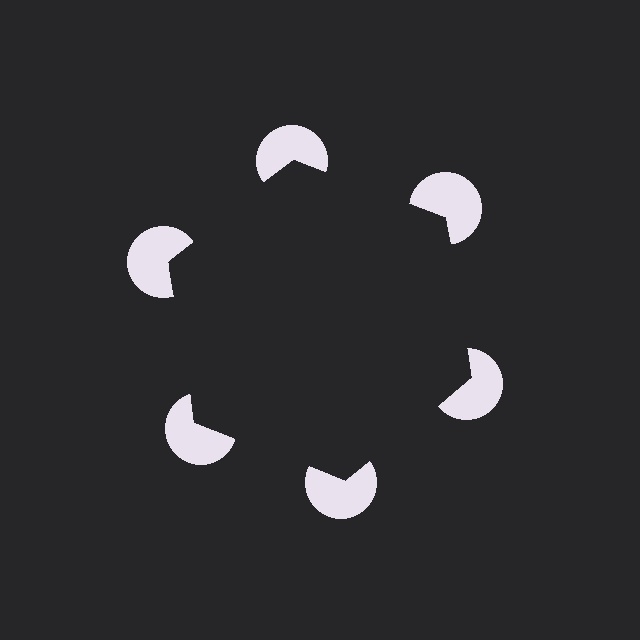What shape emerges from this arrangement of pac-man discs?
An illusory hexagon — its edges are inferred from the aligned wedge cuts in the pac-man discs, not physically drawn.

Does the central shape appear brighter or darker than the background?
It typically appears slightly darker than the background, even though no actual brightness change is drawn.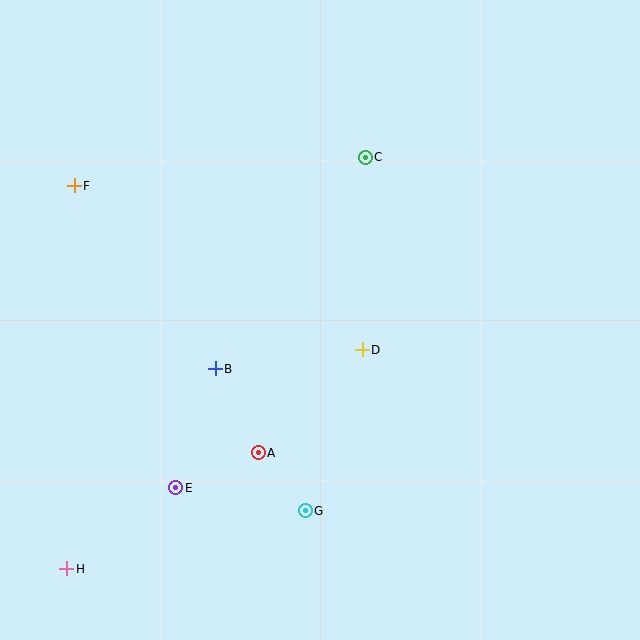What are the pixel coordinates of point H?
Point H is at (67, 569).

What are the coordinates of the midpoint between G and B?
The midpoint between G and B is at (260, 440).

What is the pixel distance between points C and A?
The distance between C and A is 314 pixels.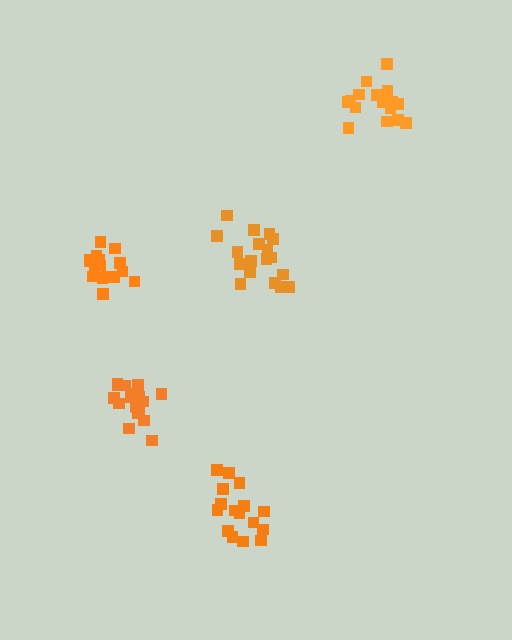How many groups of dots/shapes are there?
There are 5 groups.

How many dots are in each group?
Group 1: 18 dots, Group 2: 18 dots, Group 3: 16 dots, Group 4: 16 dots, Group 5: 18 dots (86 total).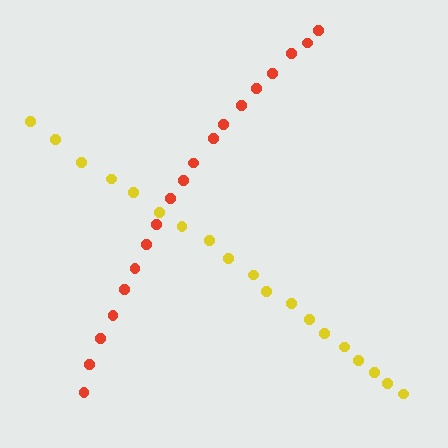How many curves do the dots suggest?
There are 2 distinct paths.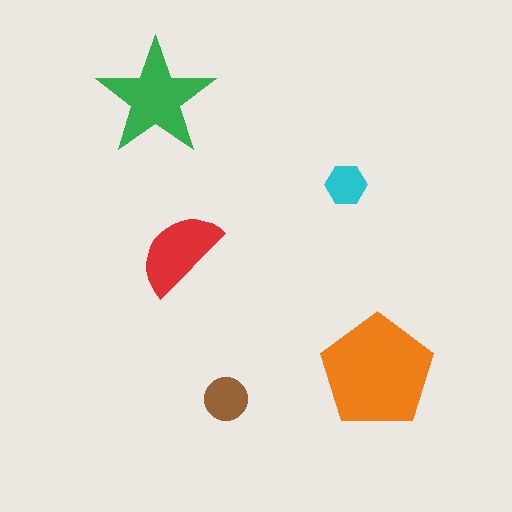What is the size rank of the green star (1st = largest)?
2nd.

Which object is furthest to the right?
The orange pentagon is rightmost.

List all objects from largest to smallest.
The orange pentagon, the green star, the red semicircle, the brown circle, the cyan hexagon.